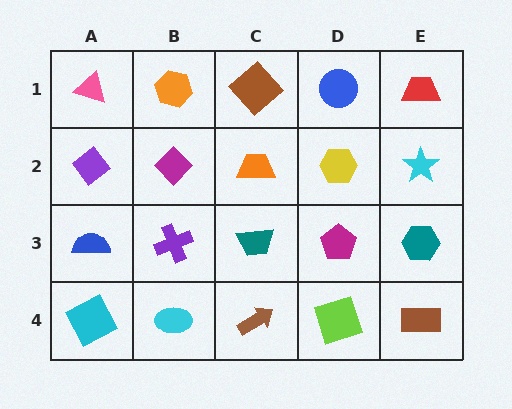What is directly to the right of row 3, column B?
A teal trapezoid.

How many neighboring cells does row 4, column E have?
2.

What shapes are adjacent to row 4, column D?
A magenta pentagon (row 3, column D), a brown arrow (row 4, column C), a brown rectangle (row 4, column E).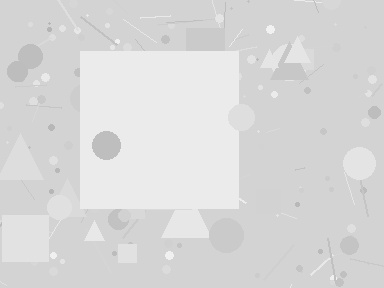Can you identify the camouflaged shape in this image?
The camouflaged shape is a square.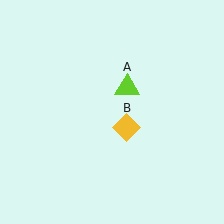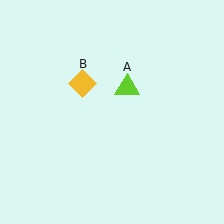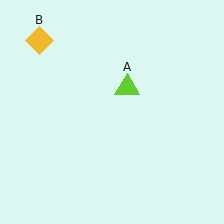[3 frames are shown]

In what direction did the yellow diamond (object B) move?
The yellow diamond (object B) moved up and to the left.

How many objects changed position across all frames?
1 object changed position: yellow diamond (object B).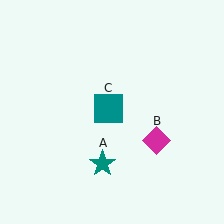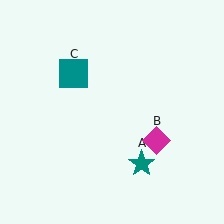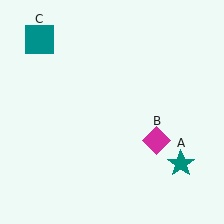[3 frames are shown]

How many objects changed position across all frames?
2 objects changed position: teal star (object A), teal square (object C).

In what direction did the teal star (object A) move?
The teal star (object A) moved right.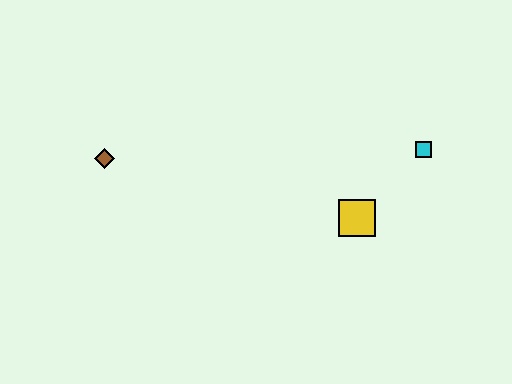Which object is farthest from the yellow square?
The brown diamond is farthest from the yellow square.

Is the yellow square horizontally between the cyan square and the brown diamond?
Yes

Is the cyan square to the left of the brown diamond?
No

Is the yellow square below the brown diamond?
Yes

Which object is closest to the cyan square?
The yellow square is closest to the cyan square.